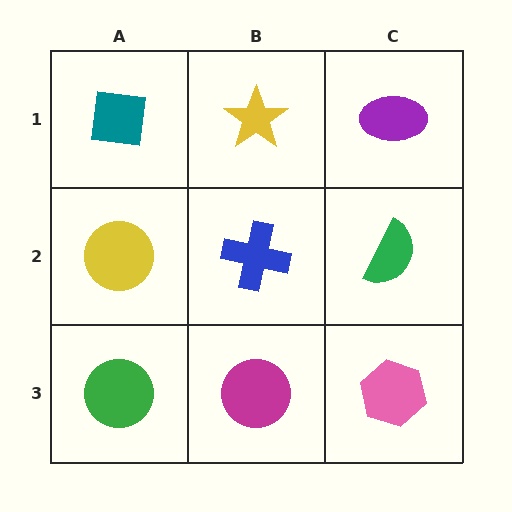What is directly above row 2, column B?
A yellow star.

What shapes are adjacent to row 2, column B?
A yellow star (row 1, column B), a magenta circle (row 3, column B), a yellow circle (row 2, column A), a green semicircle (row 2, column C).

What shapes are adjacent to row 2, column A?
A teal square (row 1, column A), a green circle (row 3, column A), a blue cross (row 2, column B).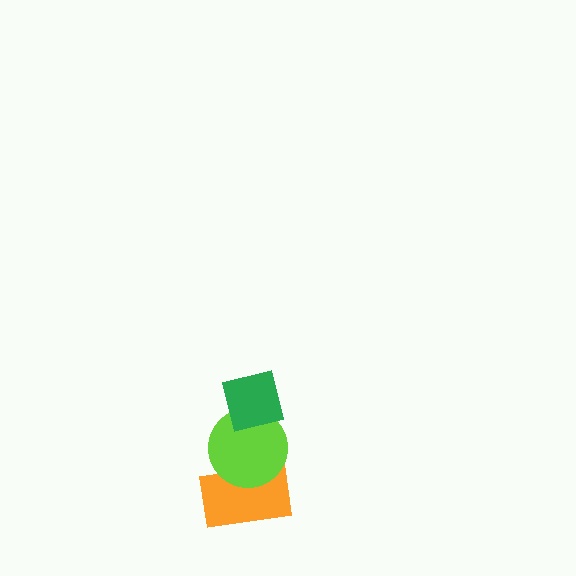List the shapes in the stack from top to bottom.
From top to bottom: the green square, the lime circle, the orange rectangle.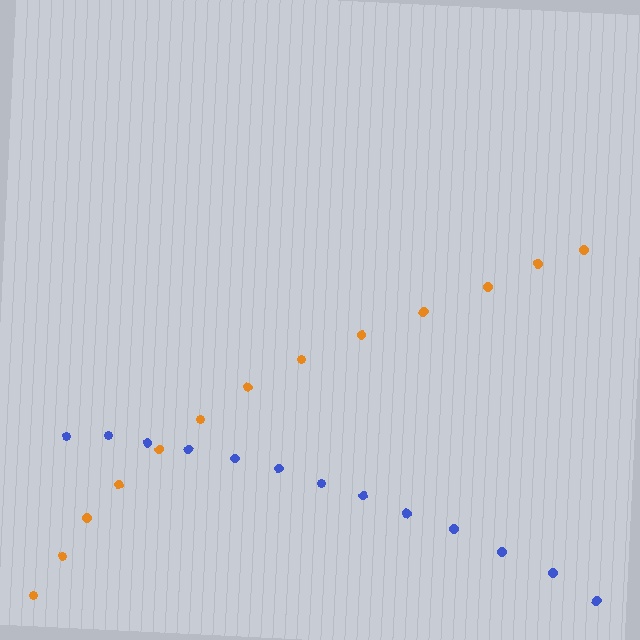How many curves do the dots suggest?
There are 2 distinct paths.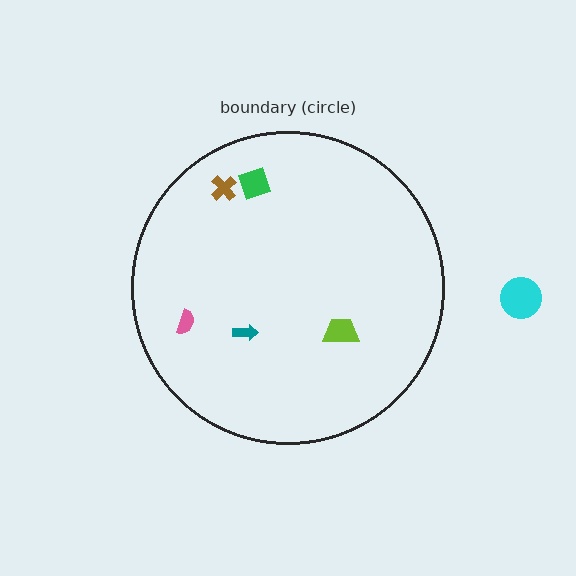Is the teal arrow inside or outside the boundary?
Inside.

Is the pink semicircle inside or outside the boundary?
Inside.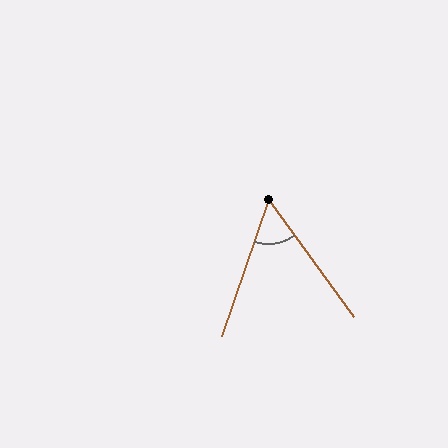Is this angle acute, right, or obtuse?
It is acute.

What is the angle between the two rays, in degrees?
Approximately 55 degrees.